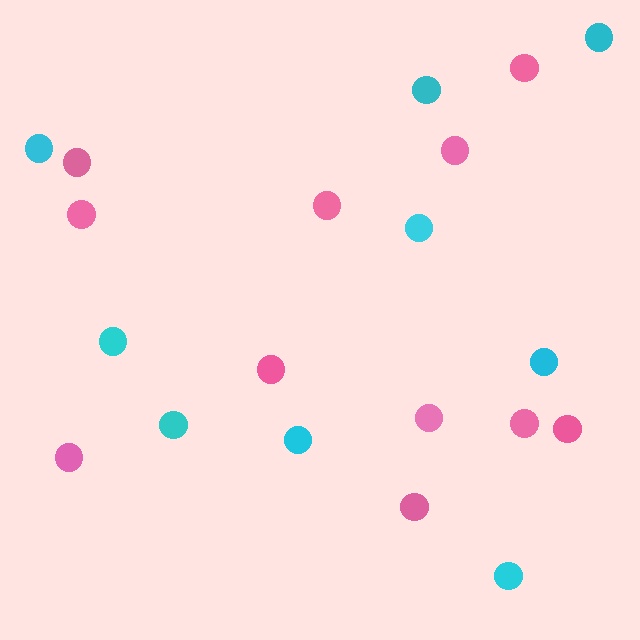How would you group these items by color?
There are 2 groups: one group of pink circles (11) and one group of cyan circles (9).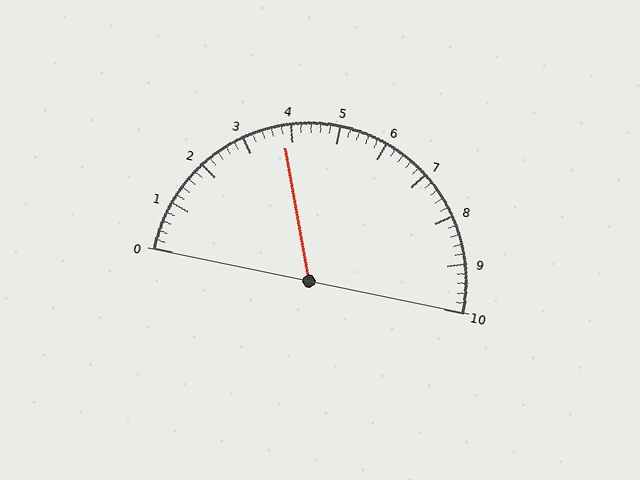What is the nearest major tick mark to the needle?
The nearest major tick mark is 4.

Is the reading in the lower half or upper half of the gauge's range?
The reading is in the lower half of the range (0 to 10).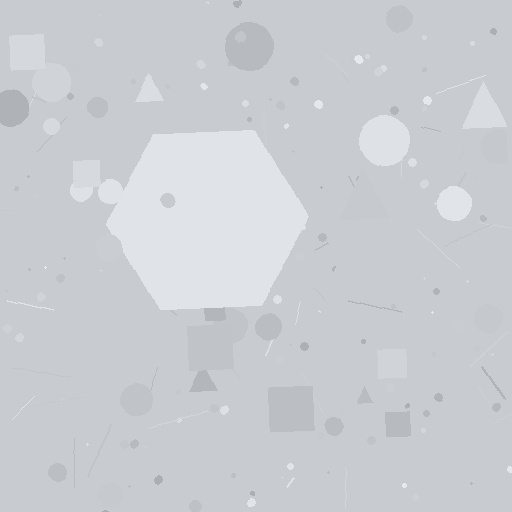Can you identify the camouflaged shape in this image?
The camouflaged shape is a hexagon.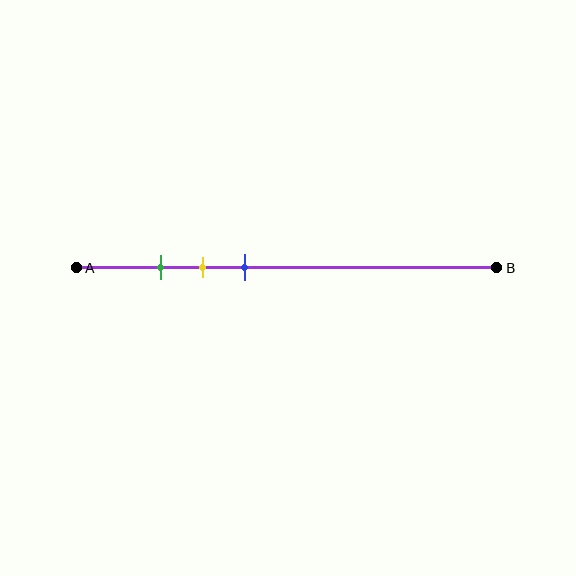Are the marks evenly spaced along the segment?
Yes, the marks are approximately evenly spaced.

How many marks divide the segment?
There are 3 marks dividing the segment.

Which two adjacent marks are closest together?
The green and yellow marks are the closest adjacent pair.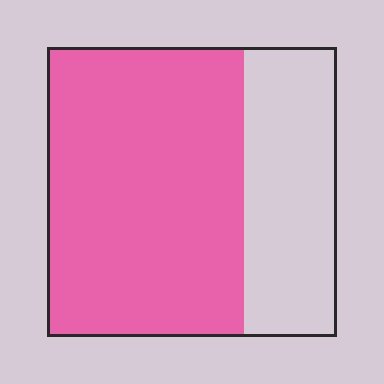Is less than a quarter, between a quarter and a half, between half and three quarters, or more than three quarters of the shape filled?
Between half and three quarters.